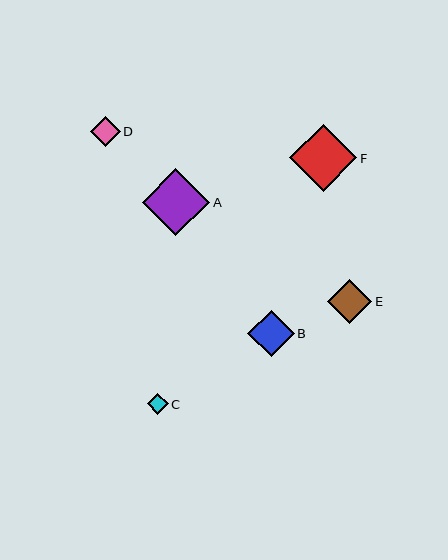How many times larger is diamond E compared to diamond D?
Diamond E is approximately 1.5 times the size of diamond D.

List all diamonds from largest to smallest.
From largest to smallest: A, F, B, E, D, C.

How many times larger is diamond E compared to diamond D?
Diamond E is approximately 1.5 times the size of diamond D.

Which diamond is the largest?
Diamond A is the largest with a size of approximately 67 pixels.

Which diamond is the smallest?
Diamond C is the smallest with a size of approximately 21 pixels.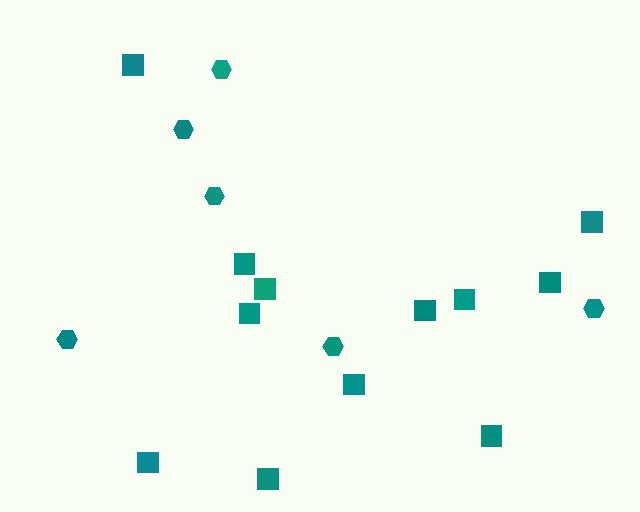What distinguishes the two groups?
There are 2 groups: one group of hexagons (6) and one group of squares (12).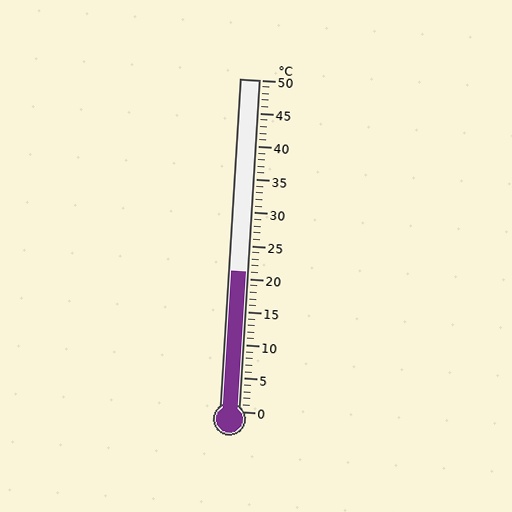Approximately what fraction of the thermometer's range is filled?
The thermometer is filled to approximately 40% of its range.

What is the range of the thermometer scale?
The thermometer scale ranges from 0°C to 50°C.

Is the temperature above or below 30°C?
The temperature is below 30°C.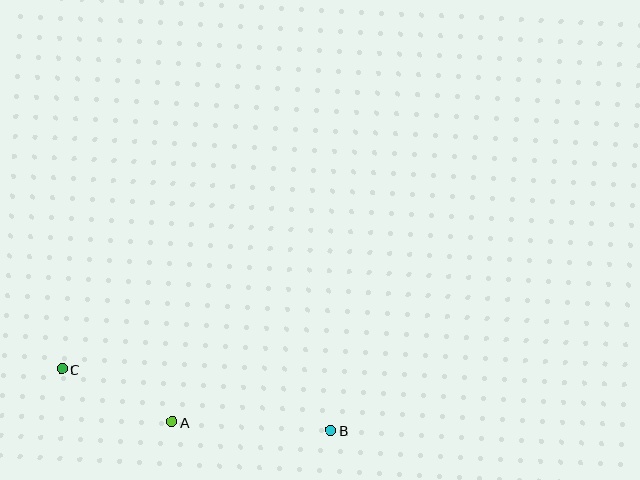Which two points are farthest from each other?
Points B and C are farthest from each other.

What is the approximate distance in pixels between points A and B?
The distance between A and B is approximately 159 pixels.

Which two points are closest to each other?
Points A and C are closest to each other.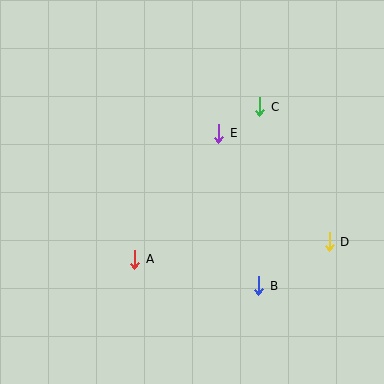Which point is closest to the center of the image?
Point E at (219, 133) is closest to the center.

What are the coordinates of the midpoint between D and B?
The midpoint between D and B is at (294, 264).